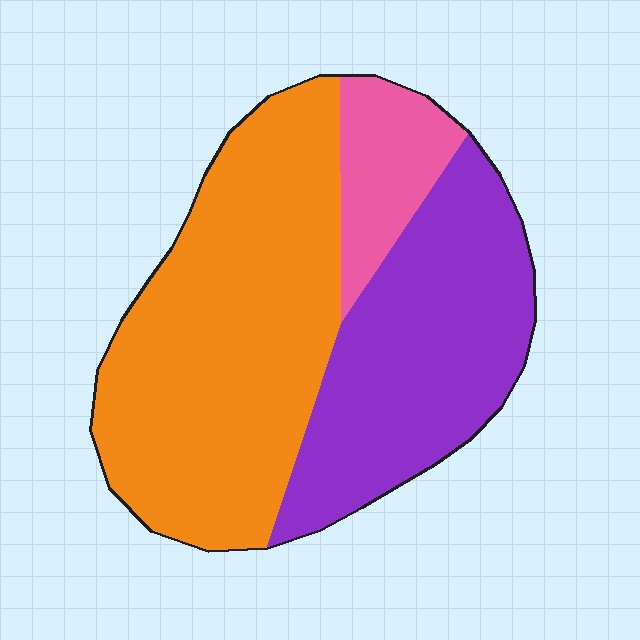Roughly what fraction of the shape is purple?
Purple takes up about three eighths (3/8) of the shape.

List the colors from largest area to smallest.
From largest to smallest: orange, purple, pink.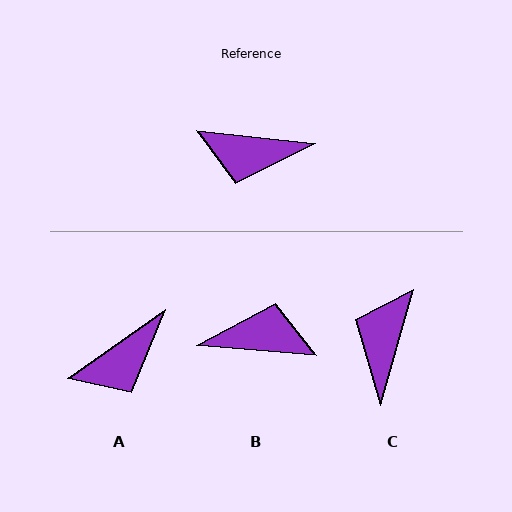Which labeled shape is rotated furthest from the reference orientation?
B, about 179 degrees away.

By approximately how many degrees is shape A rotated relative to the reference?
Approximately 41 degrees counter-clockwise.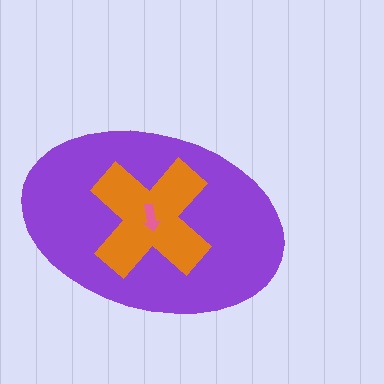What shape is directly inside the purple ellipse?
The orange cross.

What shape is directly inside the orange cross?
The pink arrow.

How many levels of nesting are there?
3.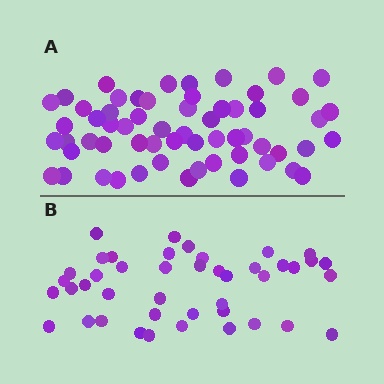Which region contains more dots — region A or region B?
Region A (the top region) has more dots.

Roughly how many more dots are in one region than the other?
Region A has approximately 15 more dots than region B.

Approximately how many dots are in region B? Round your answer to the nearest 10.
About 40 dots. (The exact count is 43, which rounds to 40.)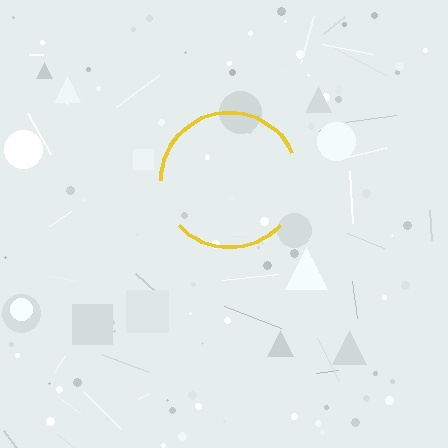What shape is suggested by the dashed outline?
The dashed outline suggests a circle.